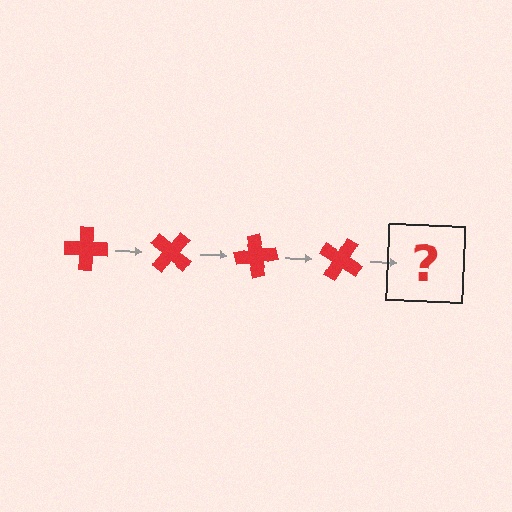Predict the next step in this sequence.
The next step is a red cross rotated 160 degrees.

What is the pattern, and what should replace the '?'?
The pattern is that the cross rotates 40 degrees each step. The '?' should be a red cross rotated 160 degrees.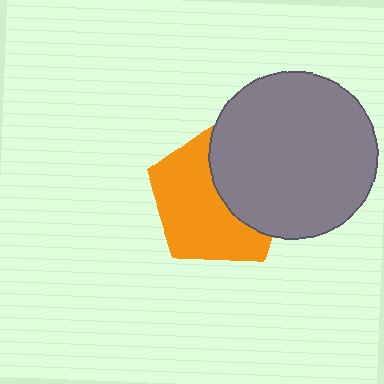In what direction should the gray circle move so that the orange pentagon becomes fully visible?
The gray circle should move right. That is the shortest direction to clear the overlap and leave the orange pentagon fully visible.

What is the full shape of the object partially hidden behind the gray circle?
The partially hidden object is an orange pentagon.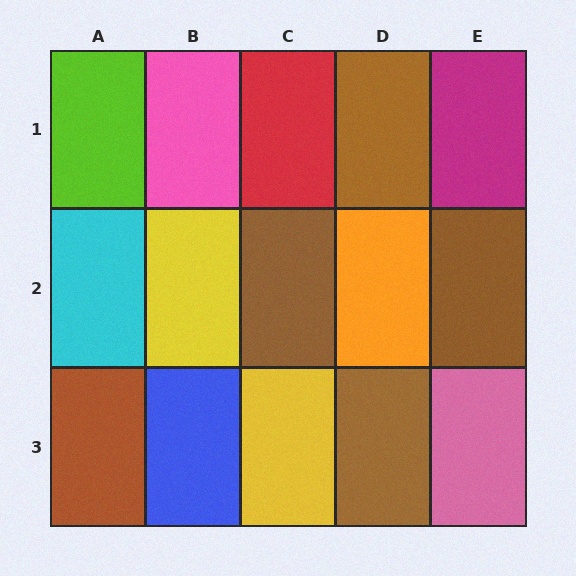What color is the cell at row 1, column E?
Magenta.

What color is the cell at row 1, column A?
Lime.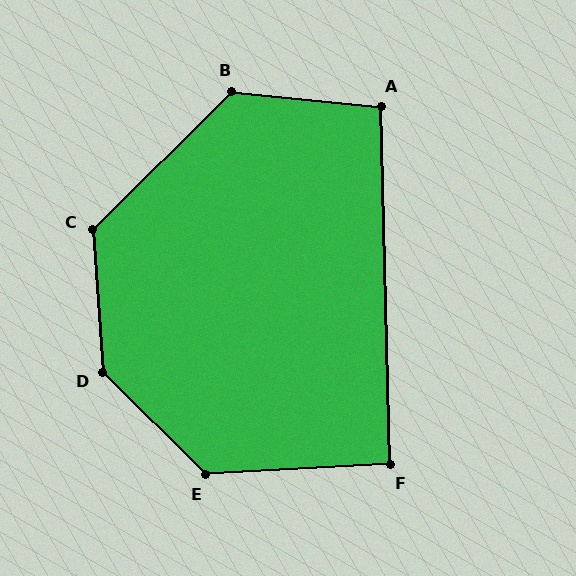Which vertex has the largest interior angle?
D, at approximately 139 degrees.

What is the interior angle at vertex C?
Approximately 131 degrees (obtuse).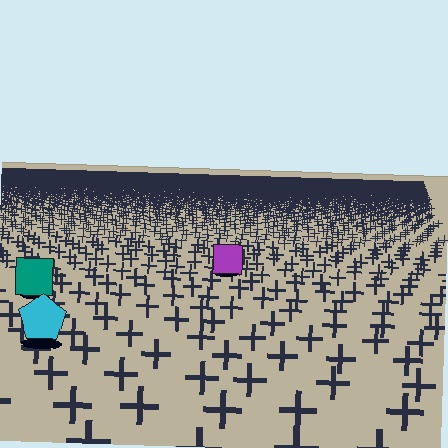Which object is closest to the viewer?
The cyan pentagon is closest. The texture marks near it are larger and more spread out.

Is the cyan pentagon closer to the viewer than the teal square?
Yes. The cyan pentagon is closer — you can tell from the texture gradient: the ground texture is coarser near it.